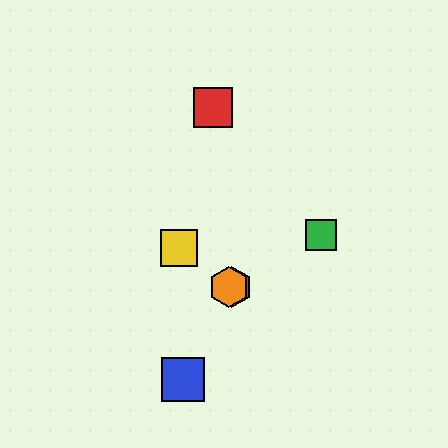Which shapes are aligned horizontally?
The purple hexagon, the orange hexagon are aligned horizontally.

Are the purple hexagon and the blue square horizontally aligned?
No, the purple hexagon is at y≈287 and the blue square is at y≈379.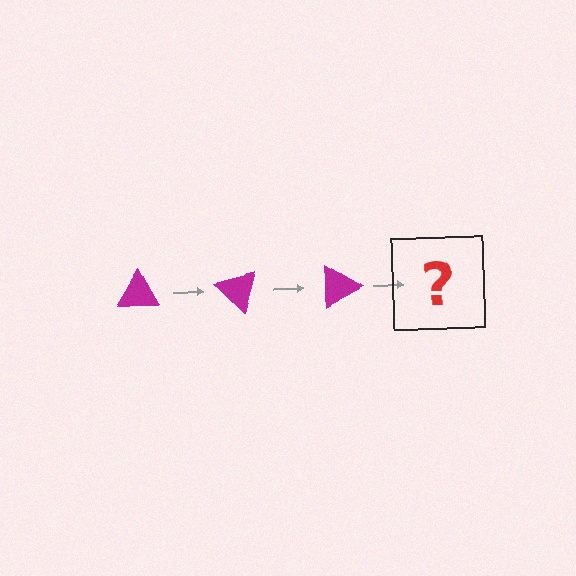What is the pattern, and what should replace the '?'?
The pattern is that the triangle rotates 45 degrees each step. The '?' should be a magenta triangle rotated 135 degrees.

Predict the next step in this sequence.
The next step is a magenta triangle rotated 135 degrees.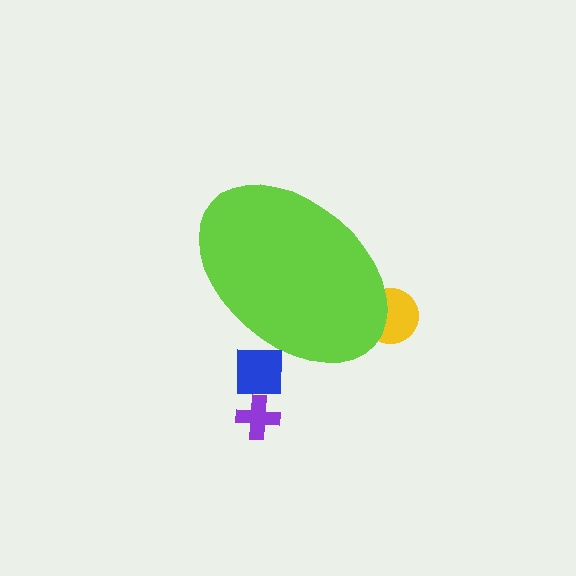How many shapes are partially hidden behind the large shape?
2 shapes are partially hidden.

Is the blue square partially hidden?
Yes, the blue square is partially hidden behind the lime ellipse.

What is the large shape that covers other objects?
A lime ellipse.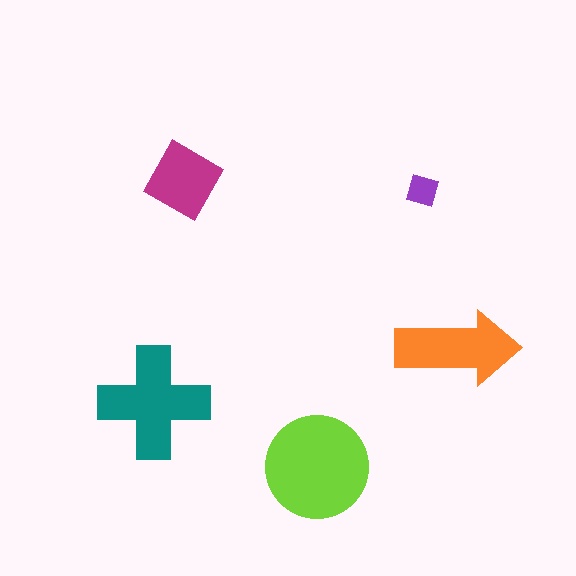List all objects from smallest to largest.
The purple diamond, the magenta square, the orange arrow, the teal cross, the lime circle.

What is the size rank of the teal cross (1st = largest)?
2nd.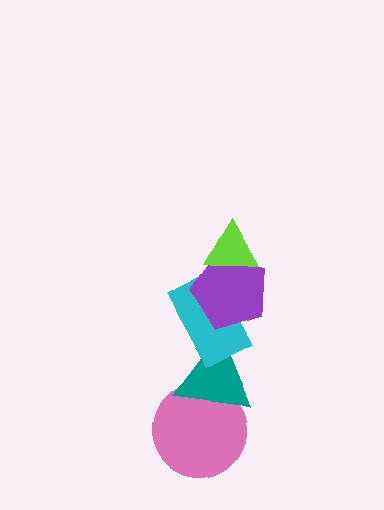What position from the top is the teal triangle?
The teal triangle is 4th from the top.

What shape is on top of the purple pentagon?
The lime triangle is on top of the purple pentagon.